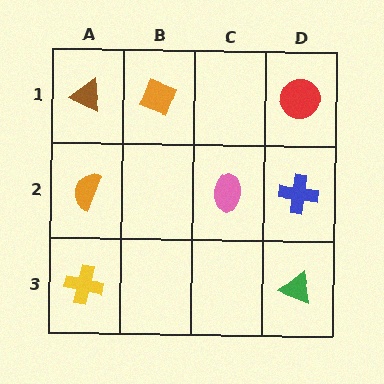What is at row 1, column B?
An orange diamond.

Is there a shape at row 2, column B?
No, that cell is empty.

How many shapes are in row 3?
2 shapes.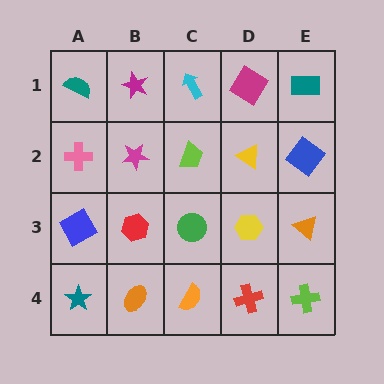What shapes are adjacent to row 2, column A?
A teal semicircle (row 1, column A), a blue square (row 3, column A), a magenta star (row 2, column B).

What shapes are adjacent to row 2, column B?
A magenta star (row 1, column B), a red hexagon (row 3, column B), a pink cross (row 2, column A), a lime trapezoid (row 2, column C).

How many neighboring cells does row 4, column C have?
3.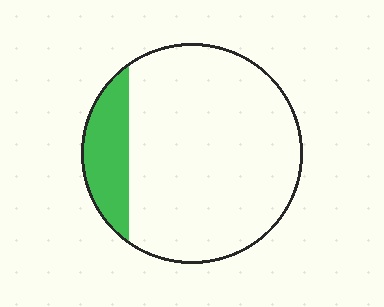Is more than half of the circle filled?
No.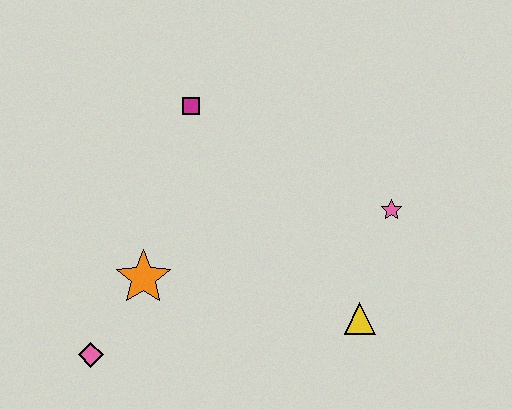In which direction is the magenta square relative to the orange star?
The magenta square is above the orange star.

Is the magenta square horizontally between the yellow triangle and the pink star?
No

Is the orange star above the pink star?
No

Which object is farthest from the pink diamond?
The pink star is farthest from the pink diamond.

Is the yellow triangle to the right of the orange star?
Yes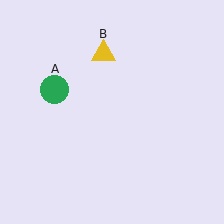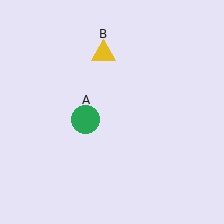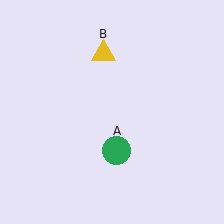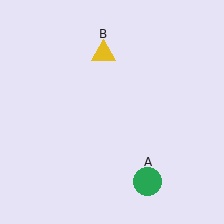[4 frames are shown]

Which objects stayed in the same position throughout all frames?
Yellow triangle (object B) remained stationary.